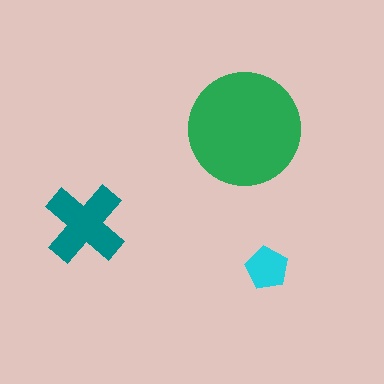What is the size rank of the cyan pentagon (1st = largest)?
3rd.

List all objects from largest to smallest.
The green circle, the teal cross, the cyan pentagon.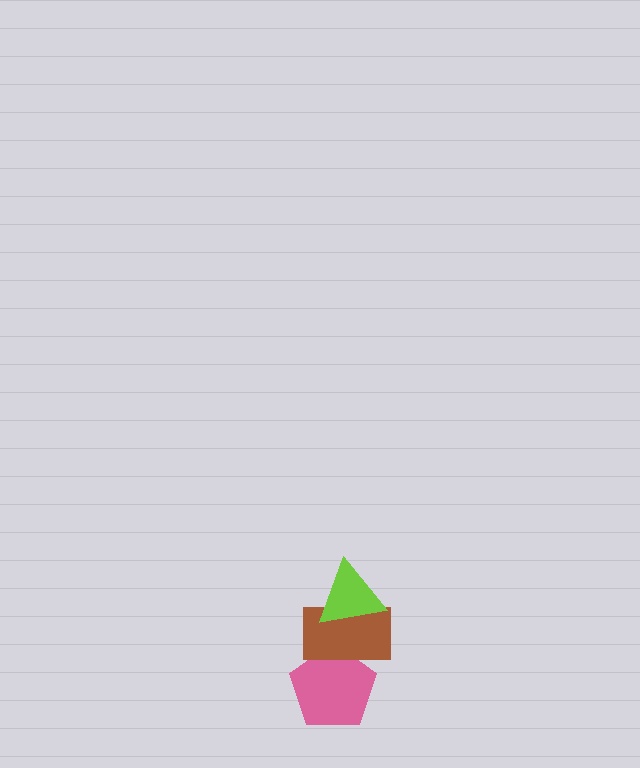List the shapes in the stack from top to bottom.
From top to bottom: the lime triangle, the brown rectangle, the pink pentagon.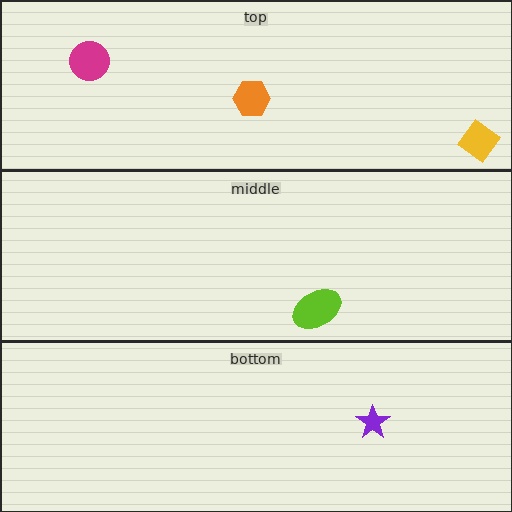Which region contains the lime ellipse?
The middle region.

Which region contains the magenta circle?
The top region.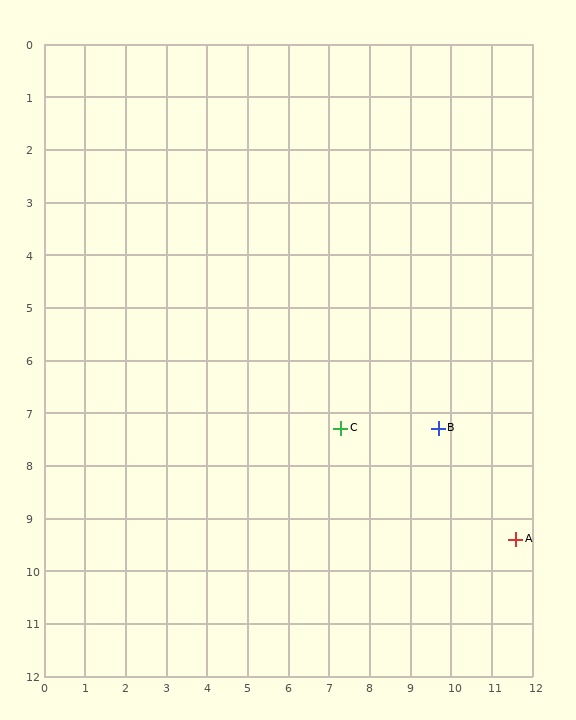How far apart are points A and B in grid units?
Points A and B are about 2.8 grid units apart.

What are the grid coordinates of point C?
Point C is at approximately (7.3, 7.3).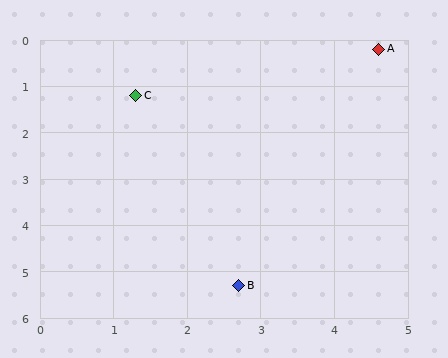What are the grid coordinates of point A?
Point A is at approximately (4.6, 0.2).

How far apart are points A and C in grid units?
Points A and C are about 3.4 grid units apart.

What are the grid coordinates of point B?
Point B is at approximately (2.7, 5.3).